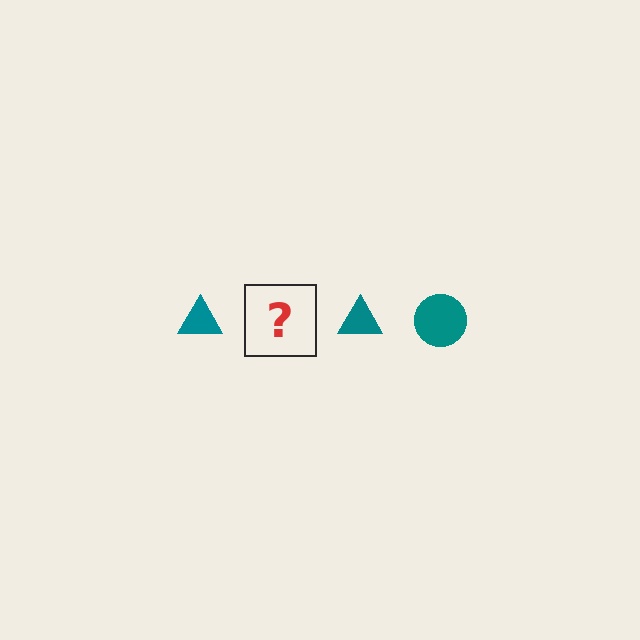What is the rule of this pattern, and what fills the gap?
The rule is that the pattern cycles through triangle, circle shapes in teal. The gap should be filled with a teal circle.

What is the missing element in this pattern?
The missing element is a teal circle.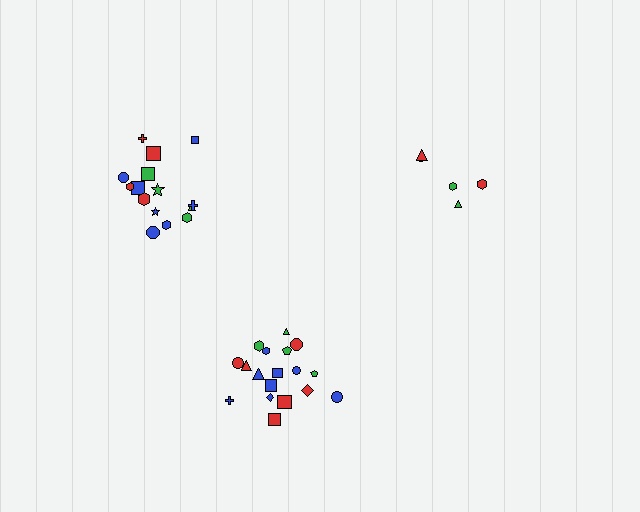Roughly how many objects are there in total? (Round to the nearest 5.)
Roughly 40 objects in total.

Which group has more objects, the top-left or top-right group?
The top-left group.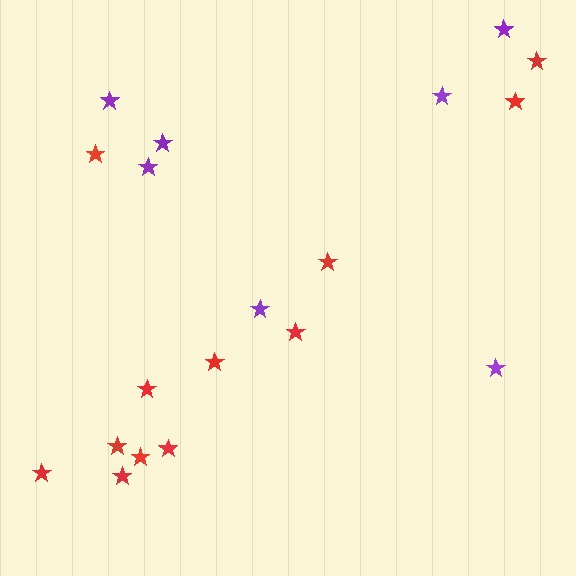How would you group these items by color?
There are 2 groups: one group of red stars (12) and one group of purple stars (7).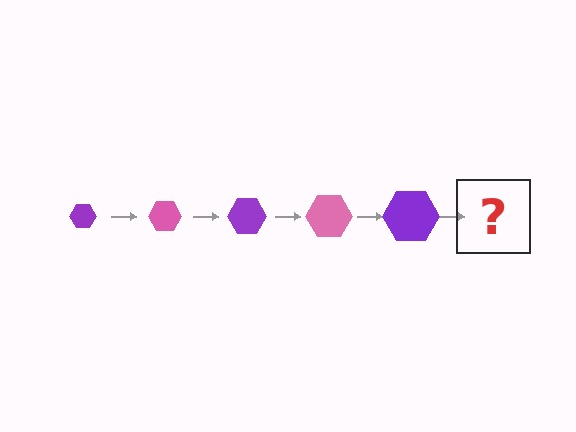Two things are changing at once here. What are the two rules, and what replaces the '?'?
The two rules are that the hexagon grows larger each step and the color cycles through purple and pink. The '?' should be a pink hexagon, larger than the previous one.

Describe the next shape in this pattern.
It should be a pink hexagon, larger than the previous one.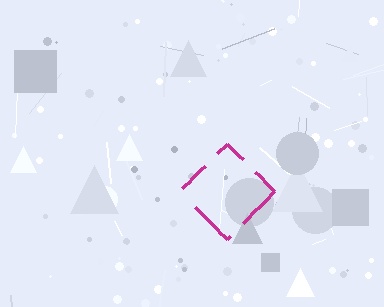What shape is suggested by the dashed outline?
The dashed outline suggests a diamond.